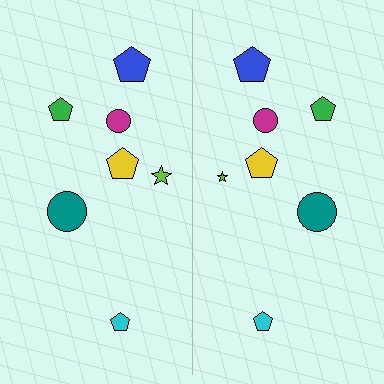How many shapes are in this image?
There are 14 shapes in this image.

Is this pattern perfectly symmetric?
No, the pattern is not perfectly symmetric. The lime star on the right side has a different size than its mirror counterpart.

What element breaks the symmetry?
The lime star on the right side has a different size than its mirror counterpart.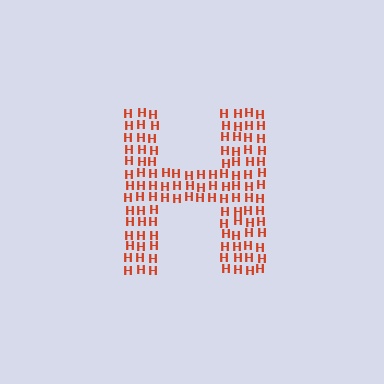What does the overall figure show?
The overall figure shows the letter H.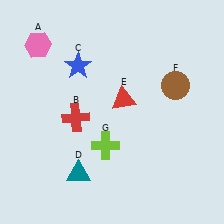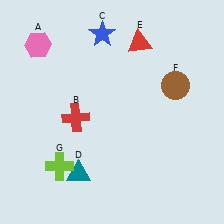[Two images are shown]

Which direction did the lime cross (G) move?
The lime cross (G) moved left.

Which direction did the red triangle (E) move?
The red triangle (E) moved up.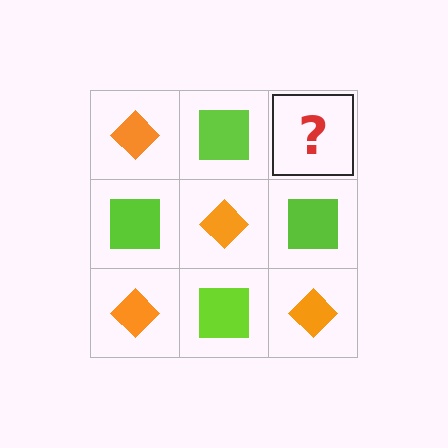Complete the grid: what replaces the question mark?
The question mark should be replaced with an orange diamond.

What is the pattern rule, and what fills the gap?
The rule is that it alternates orange diamond and lime square in a checkerboard pattern. The gap should be filled with an orange diamond.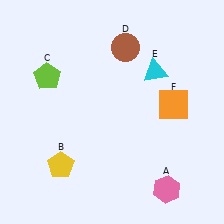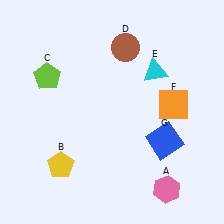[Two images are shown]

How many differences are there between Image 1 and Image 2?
There is 1 difference between the two images.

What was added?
A blue square (G) was added in Image 2.